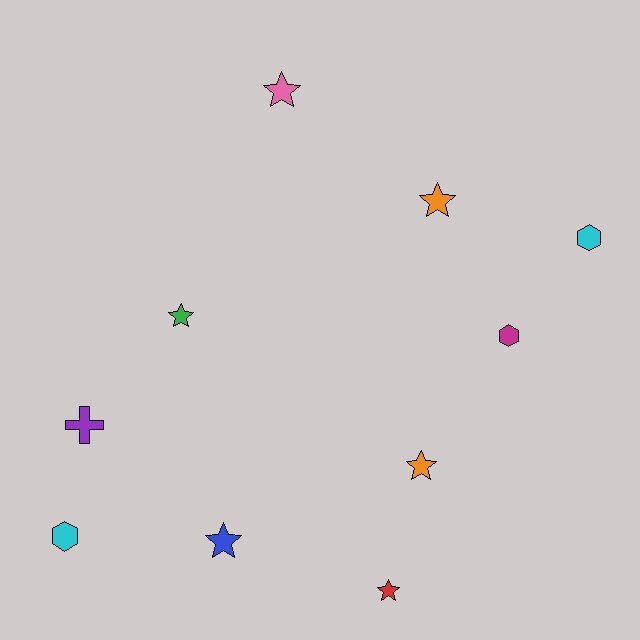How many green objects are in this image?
There is 1 green object.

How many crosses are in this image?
There is 1 cross.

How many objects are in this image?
There are 10 objects.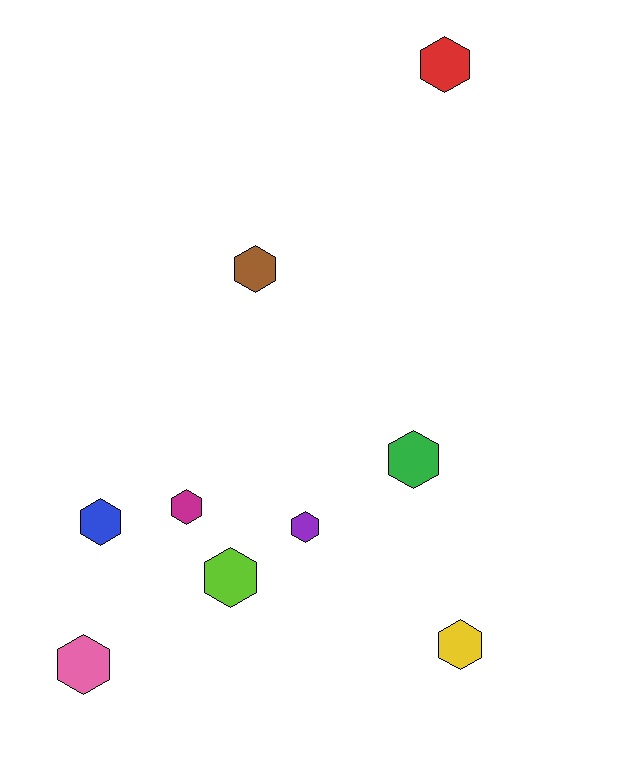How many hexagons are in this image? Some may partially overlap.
There are 9 hexagons.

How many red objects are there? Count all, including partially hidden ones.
There is 1 red object.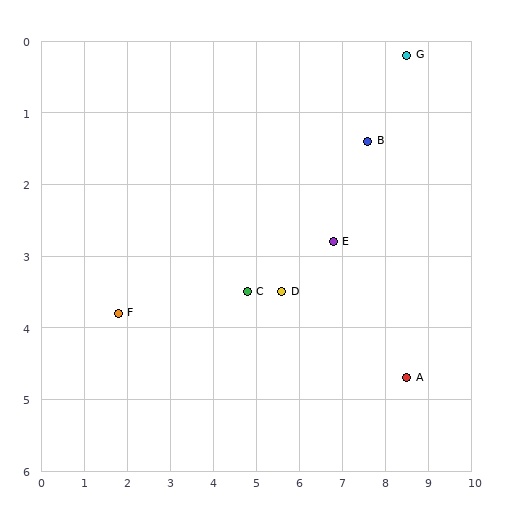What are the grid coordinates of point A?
Point A is at approximately (8.5, 4.7).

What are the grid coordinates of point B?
Point B is at approximately (7.6, 1.4).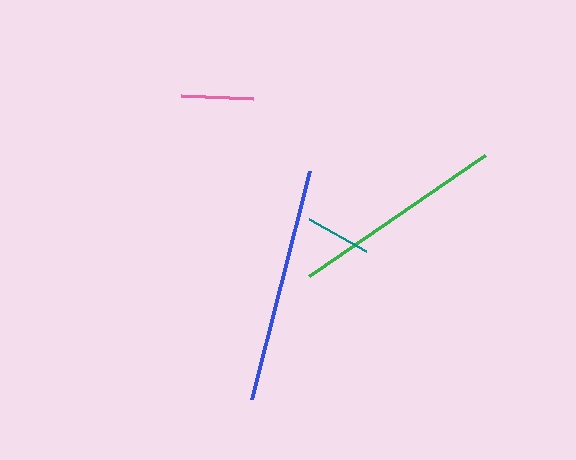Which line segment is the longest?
The blue line is the longest at approximately 236 pixels.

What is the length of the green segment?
The green segment is approximately 214 pixels long.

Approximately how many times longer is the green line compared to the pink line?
The green line is approximately 3.0 times the length of the pink line.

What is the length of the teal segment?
The teal segment is approximately 66 pixels long.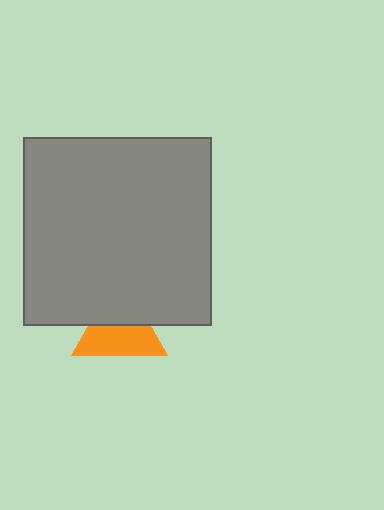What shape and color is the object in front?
The object in front is a gray square.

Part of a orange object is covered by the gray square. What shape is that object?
It is a triangle.